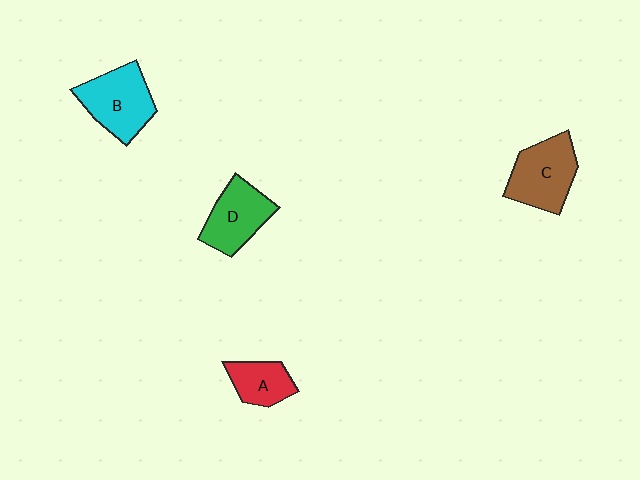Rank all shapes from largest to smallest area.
From largest to smallest: B (cyan), C (brown), D (green), A (red).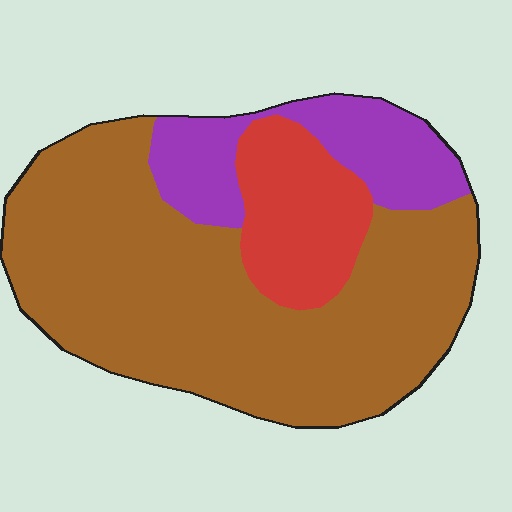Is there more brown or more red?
Brown.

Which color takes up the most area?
Brown, at roughly 65%.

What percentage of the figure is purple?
Purple takes up about one sixth (1/6) of the figure.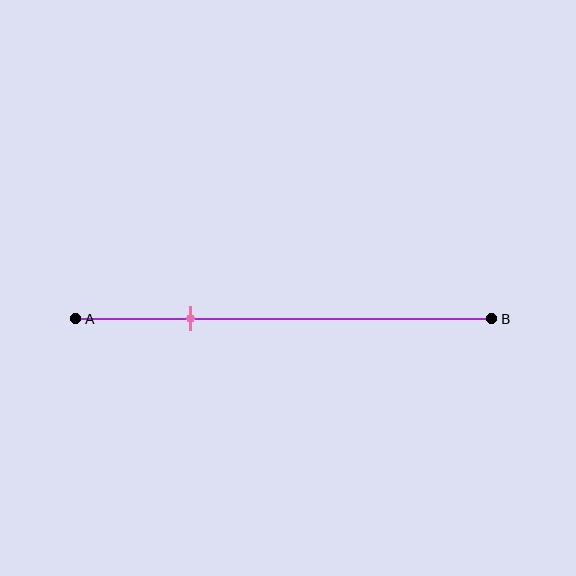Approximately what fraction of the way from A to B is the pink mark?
The pink mark is approximately 30% of the way from A to B.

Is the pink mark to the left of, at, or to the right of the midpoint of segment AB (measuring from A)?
The pink mark is to the left of the midpoint of segment AB.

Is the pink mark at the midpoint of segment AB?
No, the mark is at about 30% from A, not at the 50% midpoint.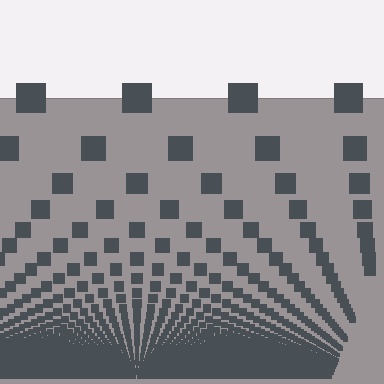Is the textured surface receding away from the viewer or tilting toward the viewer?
The surface appears to tilt toward the viewer. Texture elements get larger and sparser toward the top.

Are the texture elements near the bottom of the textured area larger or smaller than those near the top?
Smaller. The gradient is inverted — elements near the bottom are smaller and denser.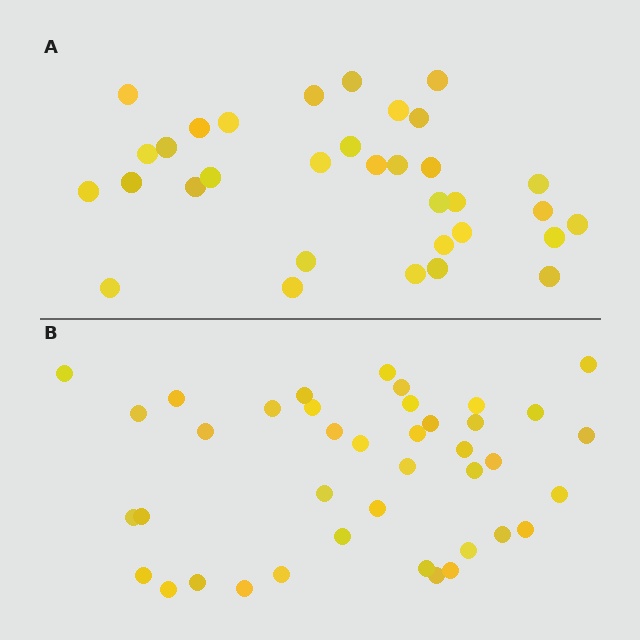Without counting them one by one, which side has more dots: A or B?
Region B (the bottom region) has more dots.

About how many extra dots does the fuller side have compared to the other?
Region B has roughly 8 or so more dots than region A.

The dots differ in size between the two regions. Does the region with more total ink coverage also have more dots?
No. Region A has more total ink coverage because its dots are larger, but region B actually contains more individual dots. Total area can be misleading — the number of items is what matters here.